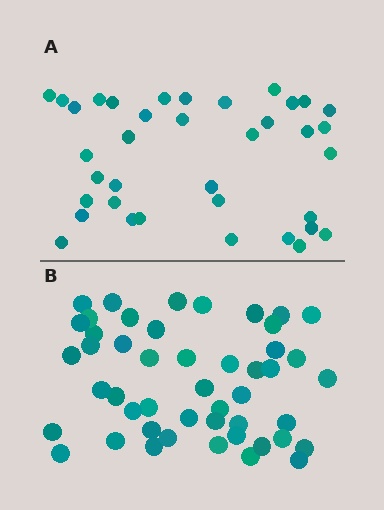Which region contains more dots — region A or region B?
Region B (the bottom region) has more dots.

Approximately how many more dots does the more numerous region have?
Region B has roughly 12 or so more dots than region A.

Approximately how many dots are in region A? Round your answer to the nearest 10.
About 40 dots. (The exact count is 37, which rounds to 40.)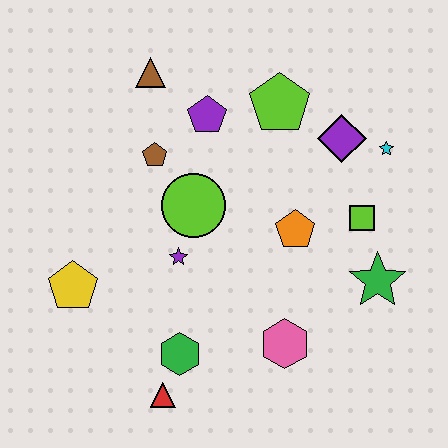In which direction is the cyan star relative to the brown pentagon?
The cyan star is to the right of the brown pentagon.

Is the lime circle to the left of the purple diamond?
Yes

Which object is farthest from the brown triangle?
The red triangle is farthest from the brown triangle.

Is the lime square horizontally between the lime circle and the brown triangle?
No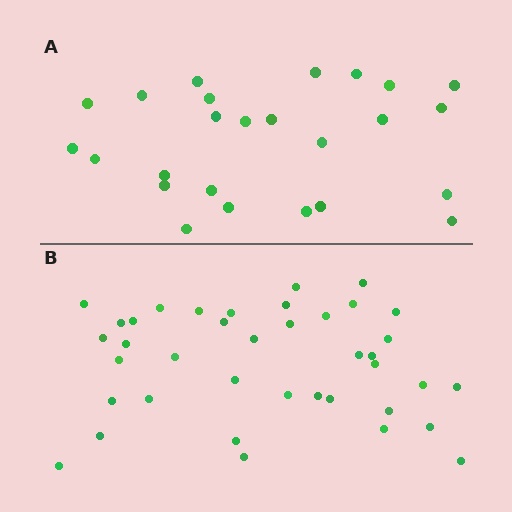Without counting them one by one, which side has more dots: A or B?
Region B (the bottom region) has more dots.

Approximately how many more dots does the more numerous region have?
Region B has approximately 15 more dots than region A.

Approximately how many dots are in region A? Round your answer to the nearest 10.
About 20 dots. (The exact count is 25, which rounds to 20.)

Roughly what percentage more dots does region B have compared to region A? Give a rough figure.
About 55% more.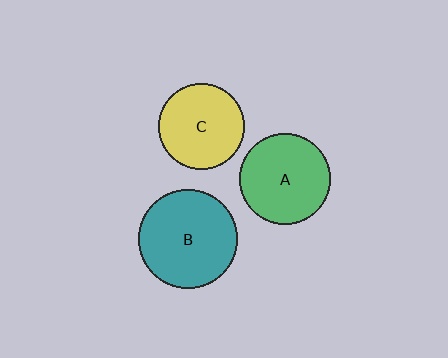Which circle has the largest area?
Circle B (teal).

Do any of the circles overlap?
No, none of the circles overlap.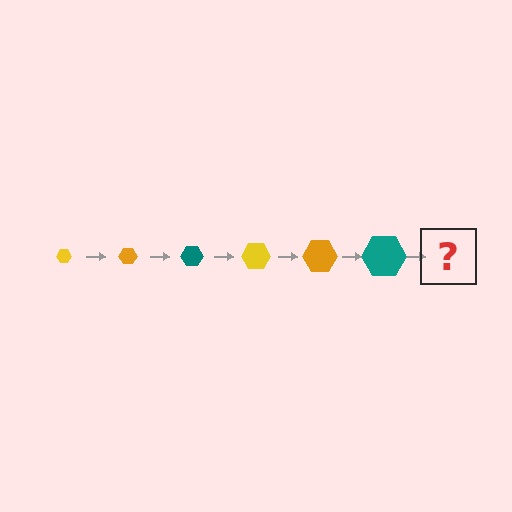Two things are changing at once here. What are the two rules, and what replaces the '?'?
The two rules are that the hexagon grows larger each step and the color cycles through yellow, orange, and teal. The '?' should be a yellow hexagon, larger than the previous one.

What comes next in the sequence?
The next element should be a yellow hexagon, larger than the previous one.